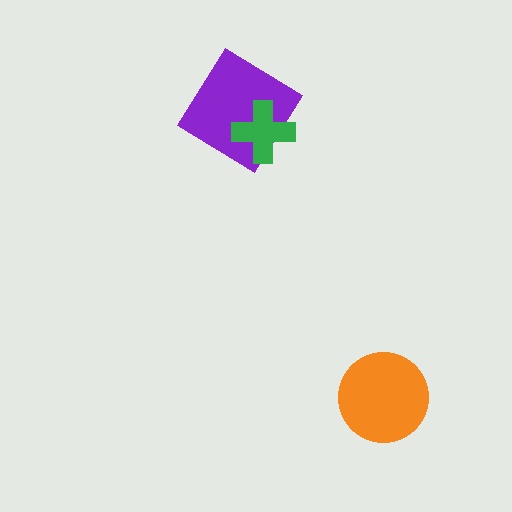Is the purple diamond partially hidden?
Yes, it is partially covered by another shape.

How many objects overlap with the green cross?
1 object overlaps with the green cross.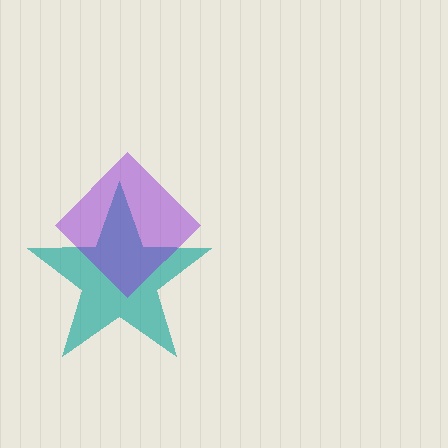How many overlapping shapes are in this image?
There are 2 overlapping shapes in the image.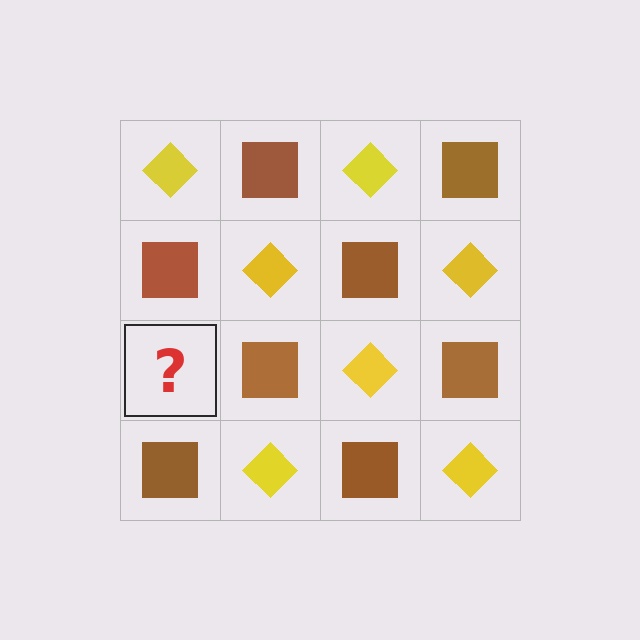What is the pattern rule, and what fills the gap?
The rule is that it alternates yellow diamond and brown square in a checkerboard pattern. The gap should be filled with a yellow diamond.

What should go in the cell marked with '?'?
The missing cell should contain a yellow diamond.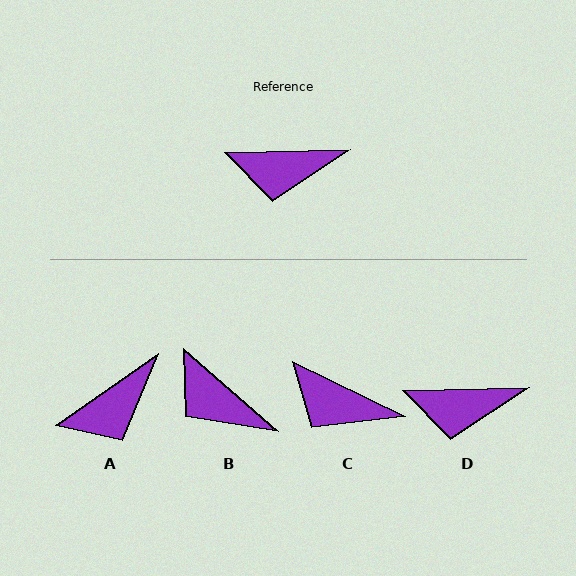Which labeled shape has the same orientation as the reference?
D.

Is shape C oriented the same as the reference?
No, it is off by about 28 degrees.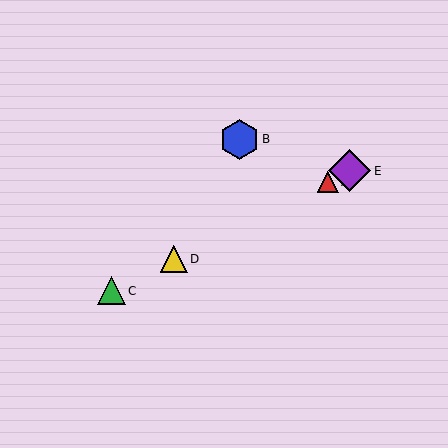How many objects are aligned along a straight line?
4 objects (A, C, D, E) are aligned along a straight line.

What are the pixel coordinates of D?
Object D is at (174, 259).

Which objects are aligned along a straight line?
Objects A, C, D, E are aligned along a straight line.